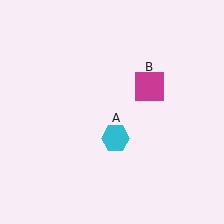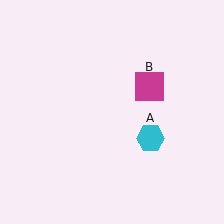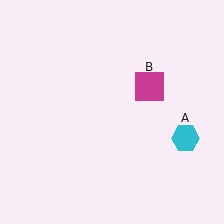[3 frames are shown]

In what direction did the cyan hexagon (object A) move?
The cyan hexagon (object A) moved right.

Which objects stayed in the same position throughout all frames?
Magenta square (object B) remained stationary.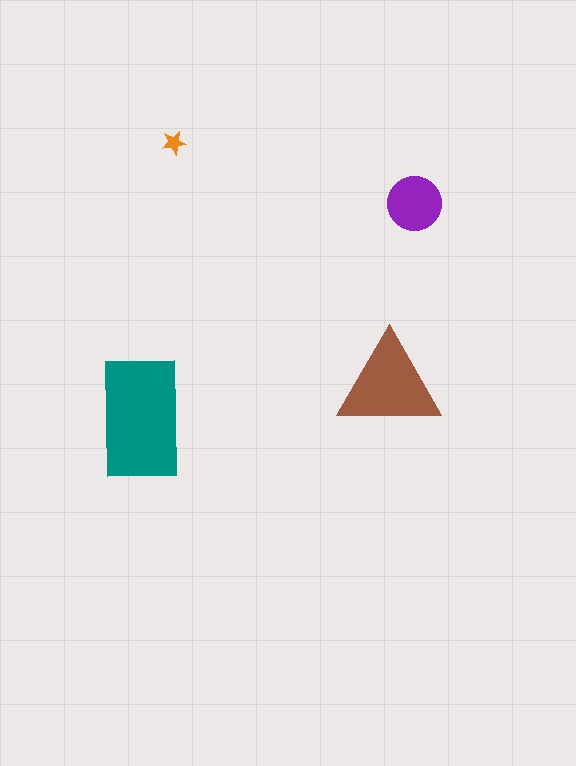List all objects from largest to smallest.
The teal rectangle, the brown triangle, the purple circle, the orange star.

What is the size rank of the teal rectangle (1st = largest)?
1st.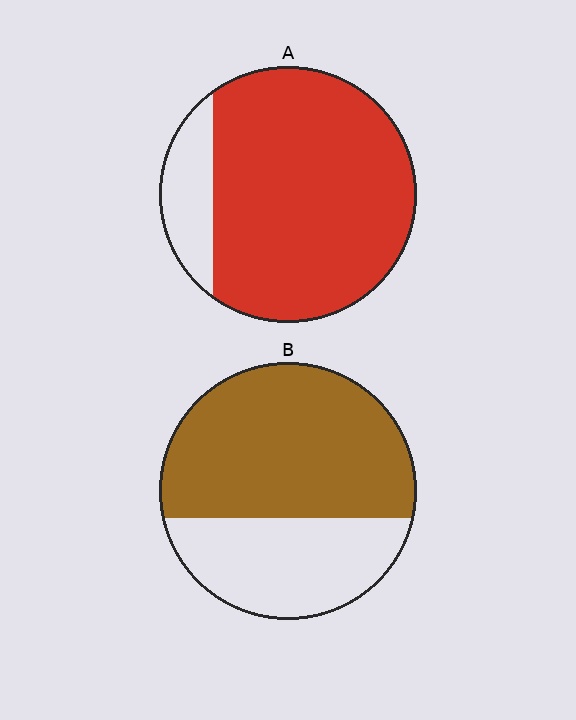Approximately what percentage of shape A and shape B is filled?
A is approximately 85% and B is approximately 65%.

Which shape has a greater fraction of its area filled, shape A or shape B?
Shape A.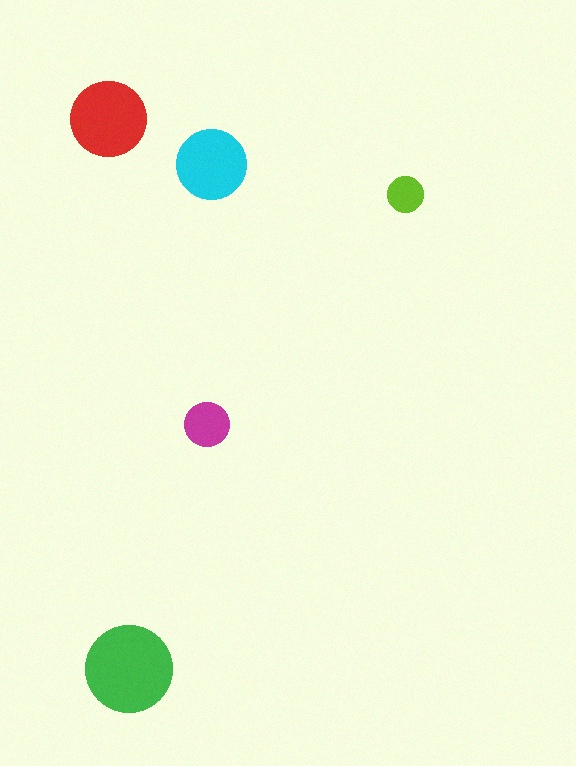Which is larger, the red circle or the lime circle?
The red one.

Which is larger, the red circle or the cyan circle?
The red one.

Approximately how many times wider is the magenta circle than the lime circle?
About 1.5 times wider.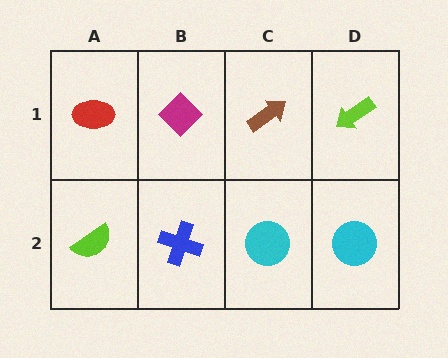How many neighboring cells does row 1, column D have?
2.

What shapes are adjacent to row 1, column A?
A lime semicircle (row 2, column A), a magenta diamond (row 1, column B).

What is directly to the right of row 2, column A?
A blue cross.